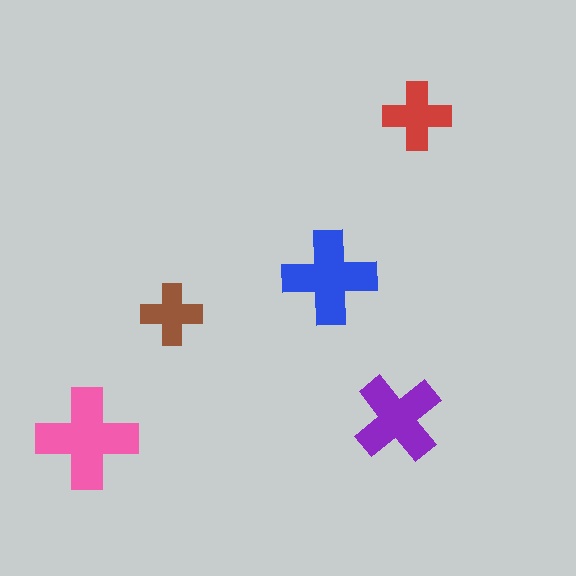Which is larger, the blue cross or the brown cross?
The blue one.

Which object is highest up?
The red cross is topmost.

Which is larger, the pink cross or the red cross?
The pink one.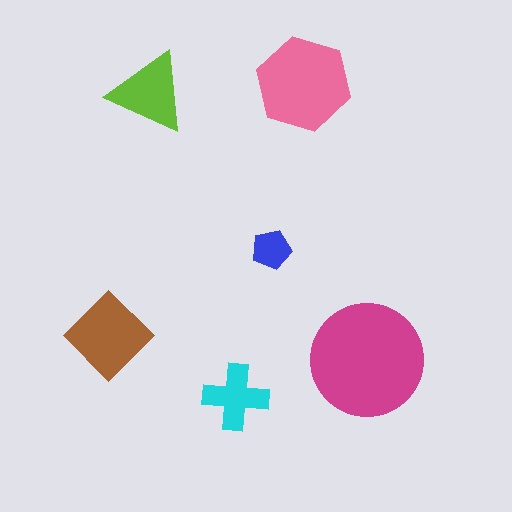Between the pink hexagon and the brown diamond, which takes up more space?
The pink hexagon.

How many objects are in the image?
There are 6 objects in the image.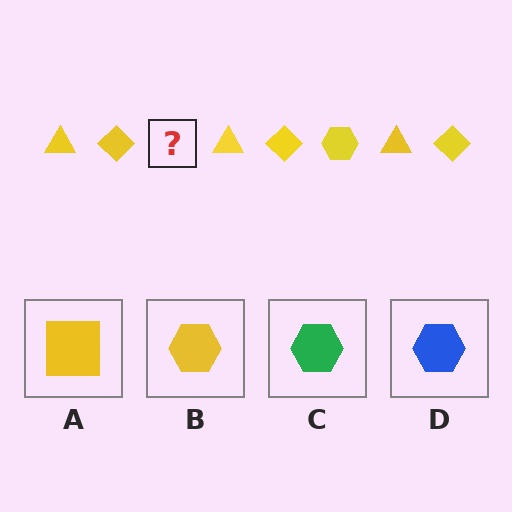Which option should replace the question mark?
Option B.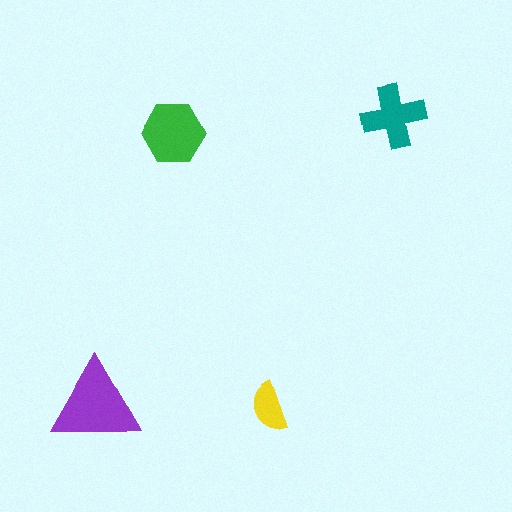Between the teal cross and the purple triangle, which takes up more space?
The purple triangle.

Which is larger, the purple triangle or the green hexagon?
The purple triangle.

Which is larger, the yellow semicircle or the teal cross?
The teal cross.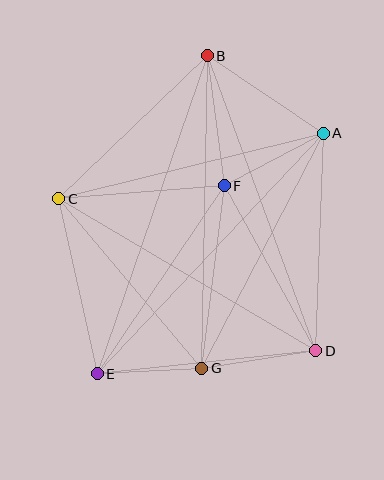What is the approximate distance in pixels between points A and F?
The distance between A and F is approximately 113 pixels.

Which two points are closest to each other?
Points E and G are closest to each other.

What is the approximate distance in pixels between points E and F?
The distance between E and F is approximately 227 pixels.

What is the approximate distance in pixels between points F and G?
The distance between F and G is approximately 184 pixels.